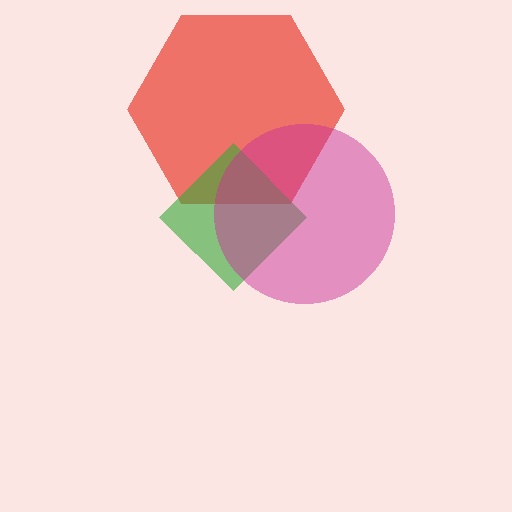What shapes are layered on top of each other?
The layered shapes are: a red hexagon, a green diamond, a magenta circle.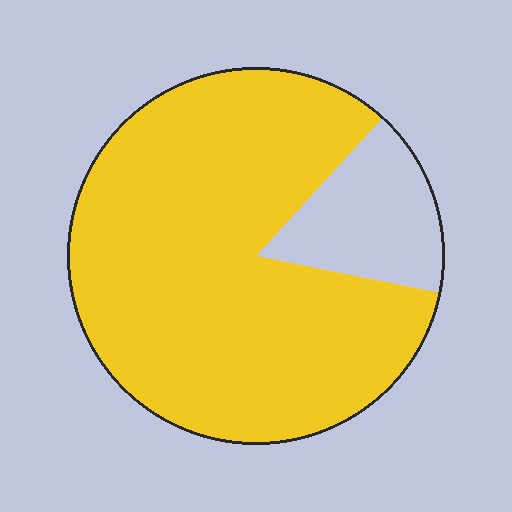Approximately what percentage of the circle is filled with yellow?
Approximately 85%.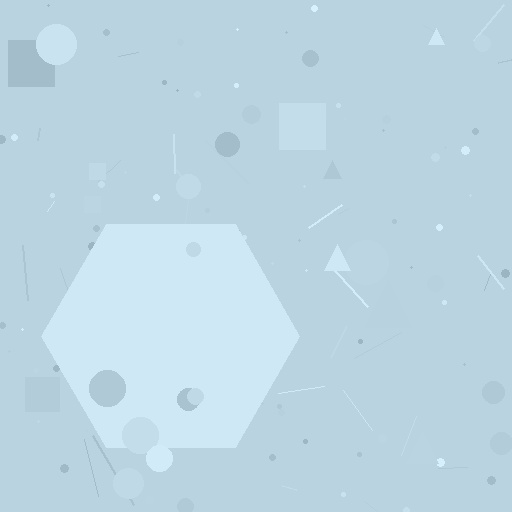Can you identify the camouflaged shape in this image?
The camouflaged shape is a hexagon.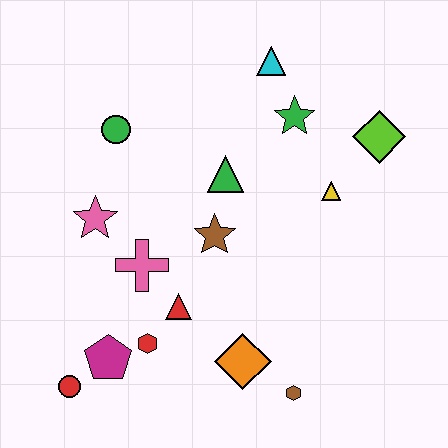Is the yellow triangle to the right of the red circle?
Yes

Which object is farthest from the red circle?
The lime diamond is farthest from the red circle.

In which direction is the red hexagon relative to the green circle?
The red hexagon is below the green circle.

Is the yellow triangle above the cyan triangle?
No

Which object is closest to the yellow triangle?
The lime diamond is closest to the yellow triangle.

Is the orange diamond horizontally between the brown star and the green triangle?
No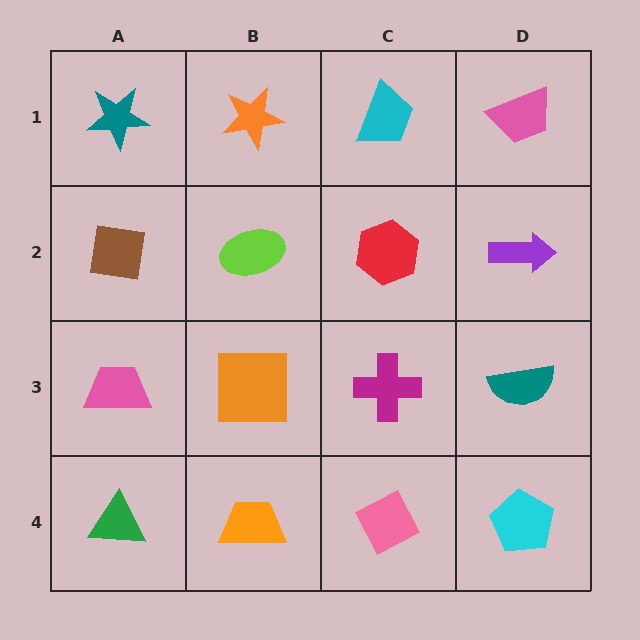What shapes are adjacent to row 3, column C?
A red hexagon (row 2, column C), a pink diamond (row 4, column C), an orange square (row 3, column B), a teal semicircle (row 3, column D).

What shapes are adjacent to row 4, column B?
An orange square (row 3, column B), a green triangle (row 4, column A), a pink diamond (row 4, column C).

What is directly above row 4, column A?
A pink trapezoid.